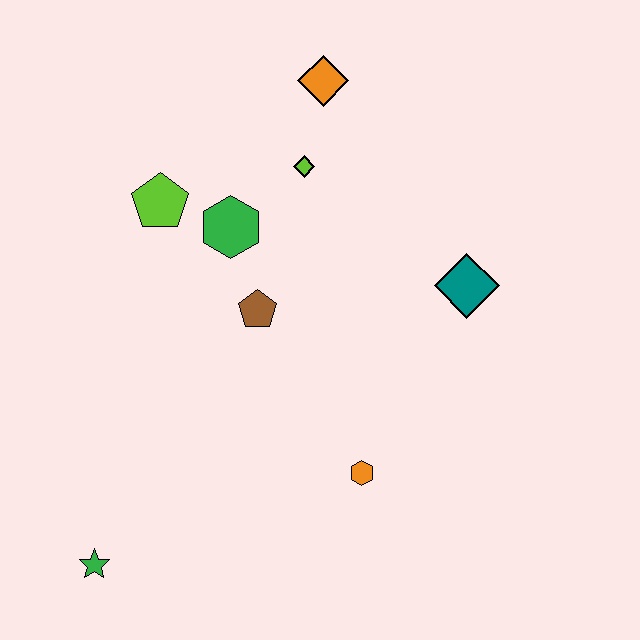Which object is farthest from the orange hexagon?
The orange diamond is farthest from the orange hexagon.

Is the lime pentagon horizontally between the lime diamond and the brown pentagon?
No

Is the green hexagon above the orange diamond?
No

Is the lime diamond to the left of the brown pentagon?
No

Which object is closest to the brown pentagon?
The green hexagon is closest to the brown pentagon.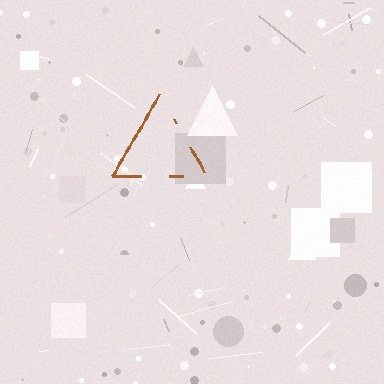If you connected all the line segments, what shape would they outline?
They would outline a triangle.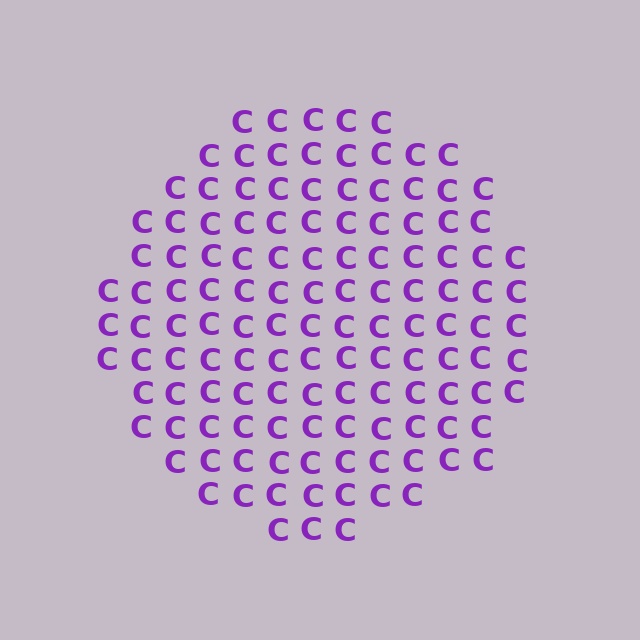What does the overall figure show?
The overall figure shows a circle.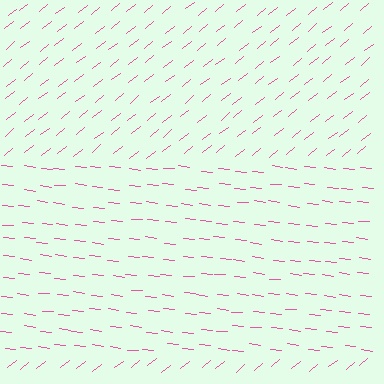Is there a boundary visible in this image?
Yes, there is a texture boundary formed by a change in line orientation.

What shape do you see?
I see a rectangle.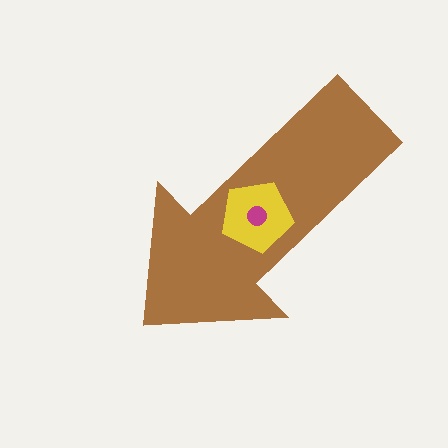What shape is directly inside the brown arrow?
The yellow pentagon.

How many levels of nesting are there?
3.